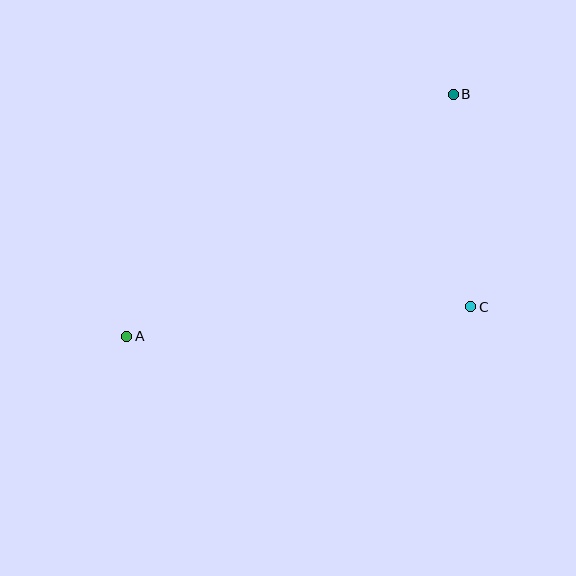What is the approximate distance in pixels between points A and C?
The distance between A and C is approximately 345 pixels.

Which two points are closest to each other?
Points B and C are closest to each other.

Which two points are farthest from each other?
Points A and B are farthest from each other.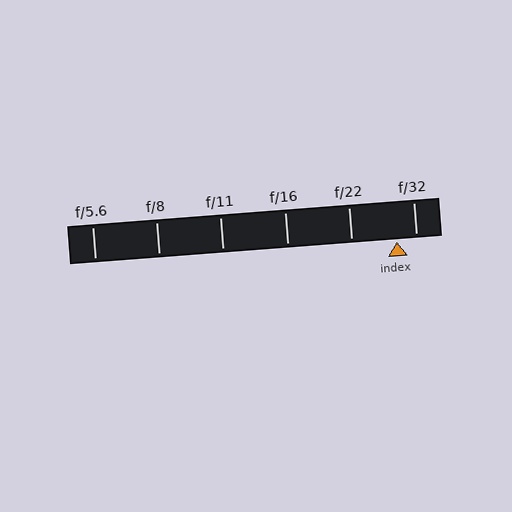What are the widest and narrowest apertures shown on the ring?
The widest aperture shown is f/5.6 and the narrowest is f/32.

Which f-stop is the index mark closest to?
The index mark is closest to f/32.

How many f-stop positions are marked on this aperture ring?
There are 6 f-stop positions marked.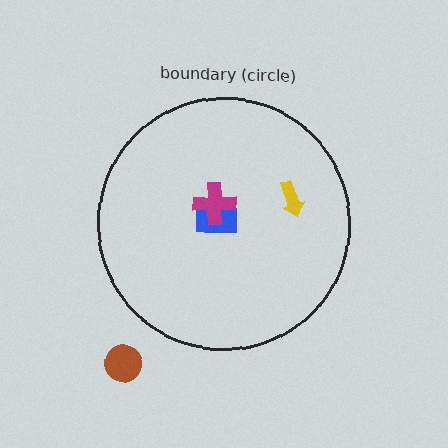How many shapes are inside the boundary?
3 inside, 1 outside.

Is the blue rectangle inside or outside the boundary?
Inside.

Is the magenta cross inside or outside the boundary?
Inside.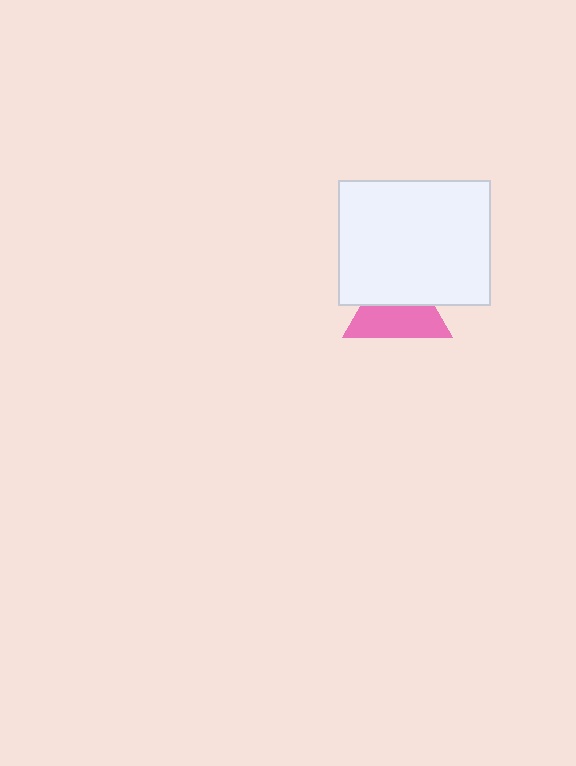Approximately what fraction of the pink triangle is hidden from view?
Roughly 44% of the pink triangle is hidden behind the white rectangle.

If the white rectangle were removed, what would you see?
You would see the complete pink triangle.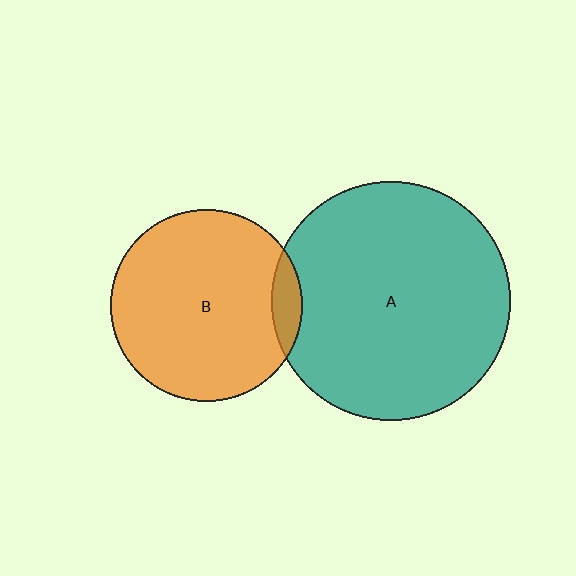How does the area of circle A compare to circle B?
Approximately 1.5 times.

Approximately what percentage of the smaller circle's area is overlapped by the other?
Approximately 10%.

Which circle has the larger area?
Circle A (teal).